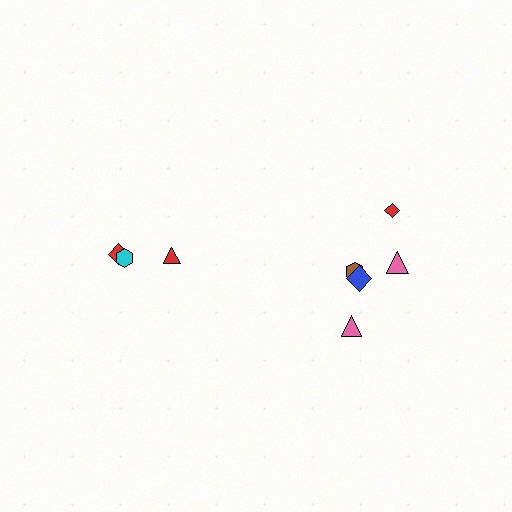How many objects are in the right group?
There are 5 objects.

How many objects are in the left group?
There are 3 objects.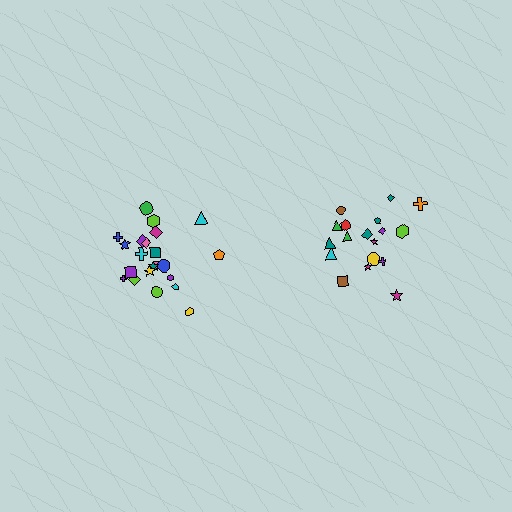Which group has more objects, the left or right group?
The left group.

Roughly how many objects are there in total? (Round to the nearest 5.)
Roughly 40 objects in total.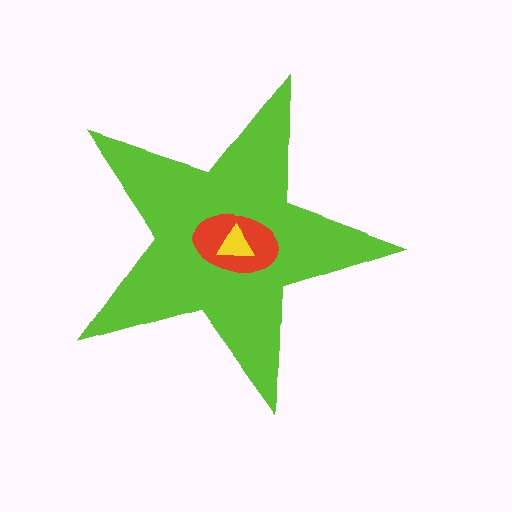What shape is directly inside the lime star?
The red ellipse.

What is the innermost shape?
The yellow triangle.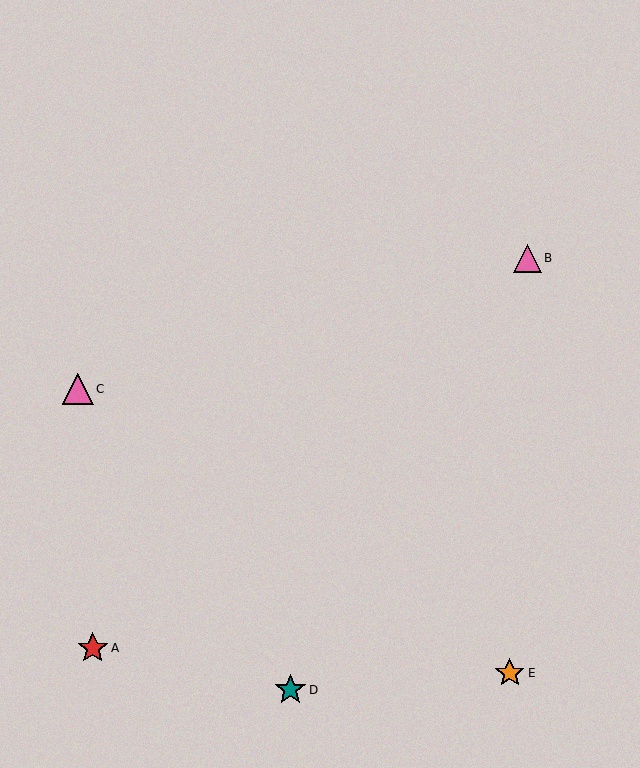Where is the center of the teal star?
The center of the teal star is at (290, 690).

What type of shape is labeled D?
Shape D is a teal star.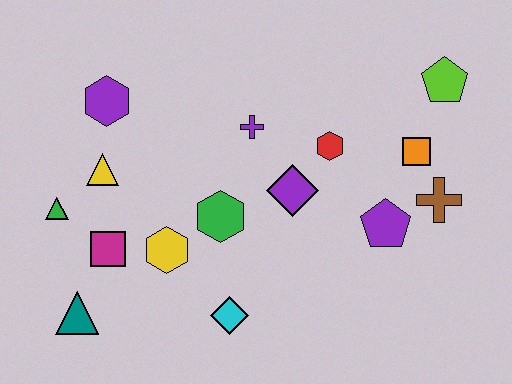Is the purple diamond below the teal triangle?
No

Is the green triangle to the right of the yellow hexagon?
No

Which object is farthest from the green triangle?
The lime pentagon is farthest from the green triangle.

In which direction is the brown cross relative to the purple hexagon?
The brown cross is to the right of the purple hexagon.